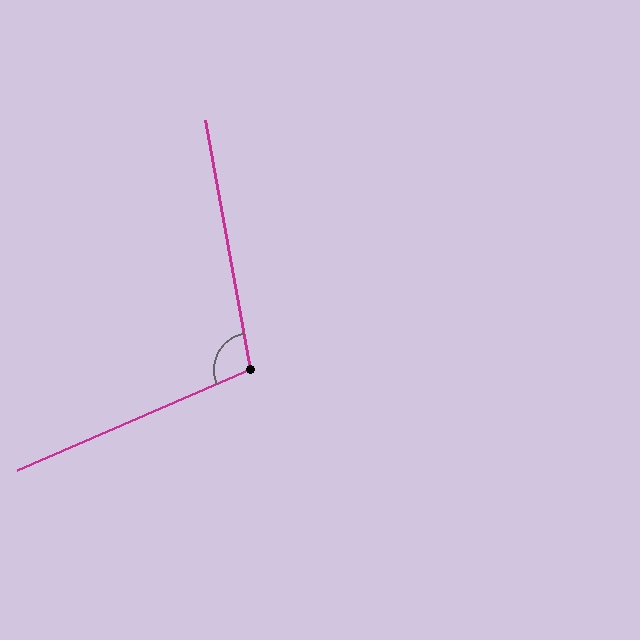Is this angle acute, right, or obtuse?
It is obtuse.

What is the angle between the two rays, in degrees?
Approximately 103 degrees.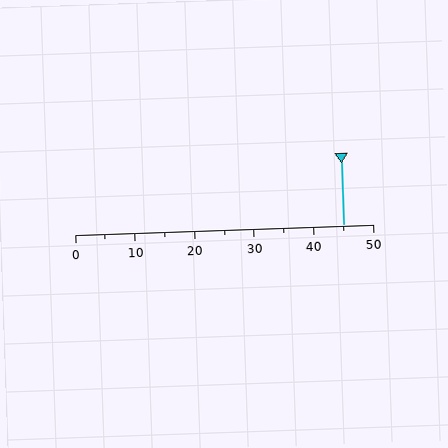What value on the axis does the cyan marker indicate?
The marker indicates approximately 45.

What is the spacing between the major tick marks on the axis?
The major ticks are spaced 10 apart.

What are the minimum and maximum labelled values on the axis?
The axis runs from 0 to 50.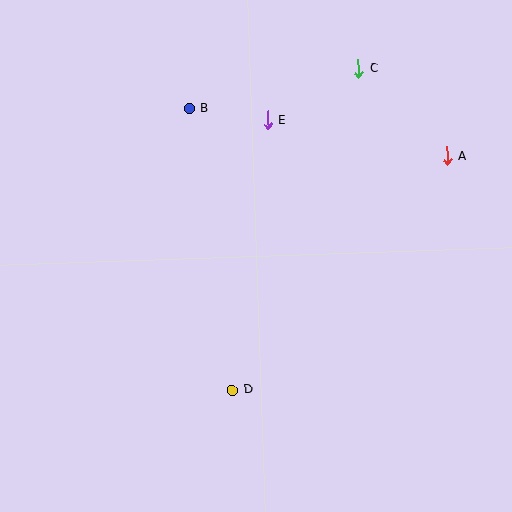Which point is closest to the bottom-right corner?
Point D is closest to the bottom-right corner.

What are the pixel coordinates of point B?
Point B is at (189, 108).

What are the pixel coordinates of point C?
Point C is at (359, 69).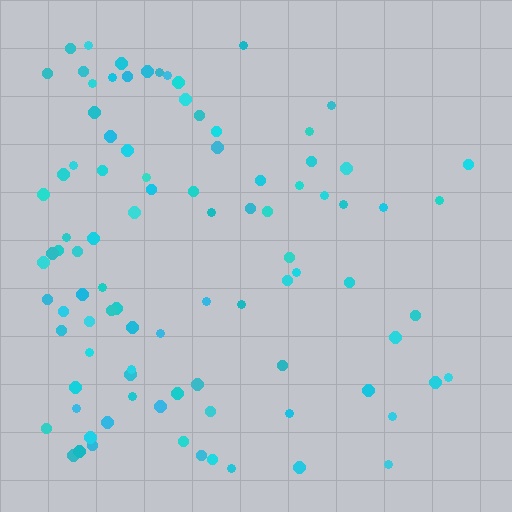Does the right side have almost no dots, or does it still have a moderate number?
Still a moderate number, just noticeably fewer than the left.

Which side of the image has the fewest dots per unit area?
The right.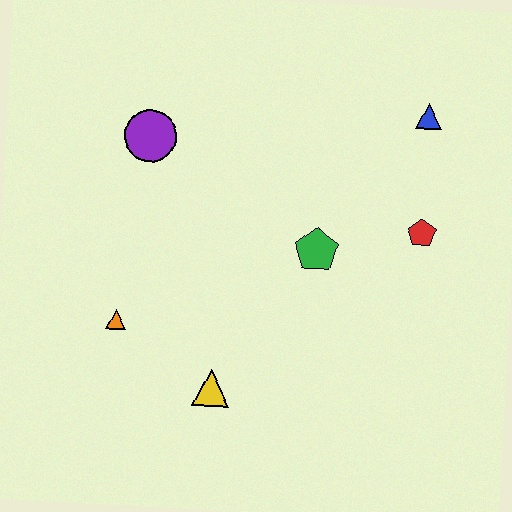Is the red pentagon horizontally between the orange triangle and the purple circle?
No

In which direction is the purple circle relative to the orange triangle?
The purple circle is above the orange triangle.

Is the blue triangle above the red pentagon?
Yes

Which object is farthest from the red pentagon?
The orange triangle is farthest from the red pentagon.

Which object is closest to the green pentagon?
The red pentagon is closest to the green pentagon.